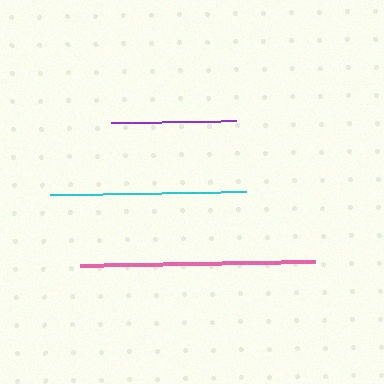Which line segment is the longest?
The pink line is the longest at approximately 234 pixels.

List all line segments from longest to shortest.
From longest to shortest: pink, cyan, purple.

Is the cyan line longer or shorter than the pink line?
The pink line is longer than the cyan line.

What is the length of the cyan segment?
The cyan segment is approximately 196 pixels long.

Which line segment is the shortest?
The purple line is the shortest at approximately 125 pixels.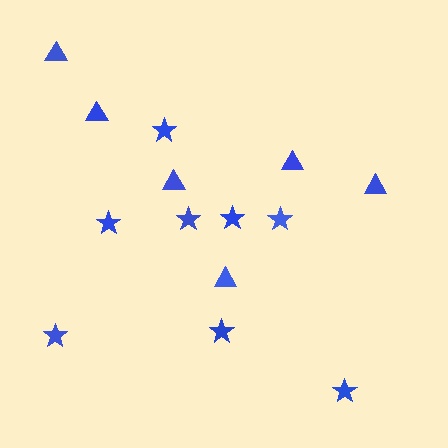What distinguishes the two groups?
There are 2 groups: one group of triangles (6) and one group of stars (8).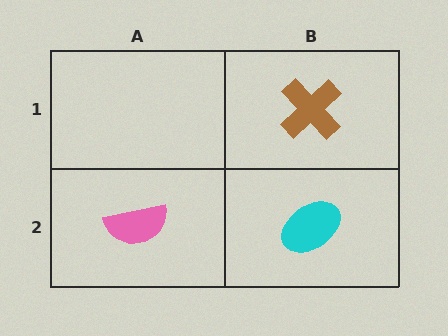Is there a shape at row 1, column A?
No, that cell is empty.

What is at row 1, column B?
A brown cross.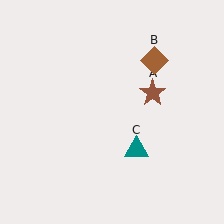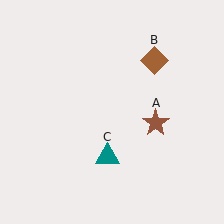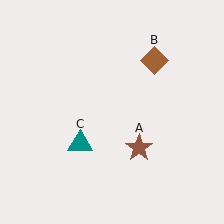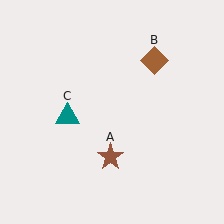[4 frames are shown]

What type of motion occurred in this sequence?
The brown star (object A), teal triangle (object C) rotated clockwise around the center of the scene.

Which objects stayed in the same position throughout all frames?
Brown diamond (object B) remained stationary.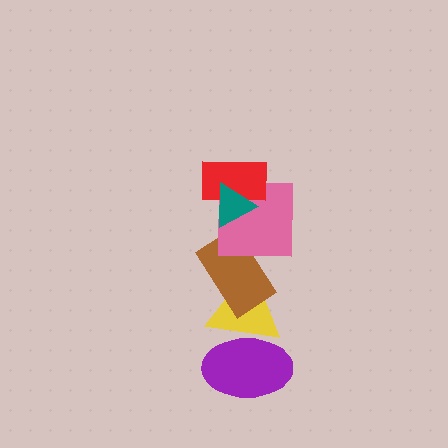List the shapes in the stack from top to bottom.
From top to bottom: the teal triangle, the red rectangle, the pink square, the brown rectangle, the yellow triangle, the purple ellipse.